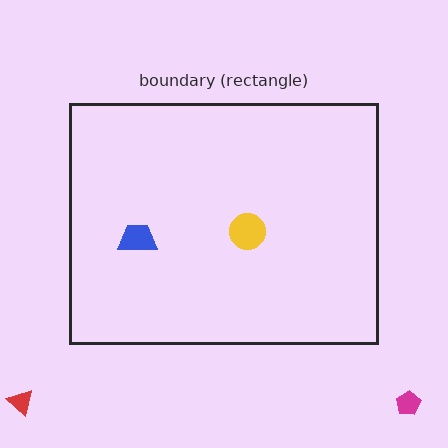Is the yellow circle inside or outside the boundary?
Inside.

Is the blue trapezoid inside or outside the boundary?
Inside.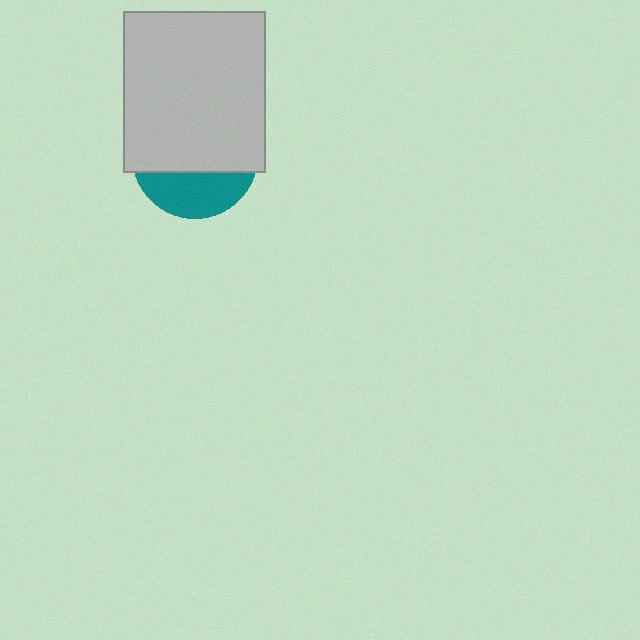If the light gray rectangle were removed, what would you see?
You would see the complete teal circle.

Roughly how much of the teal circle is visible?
A small part of it is visible (roughly 33%).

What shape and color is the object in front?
The object in front is a light gray rectangle.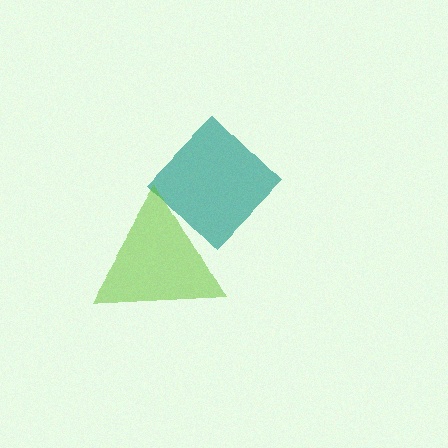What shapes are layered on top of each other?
The layered shapes are: a teal diamond, a lime triangle.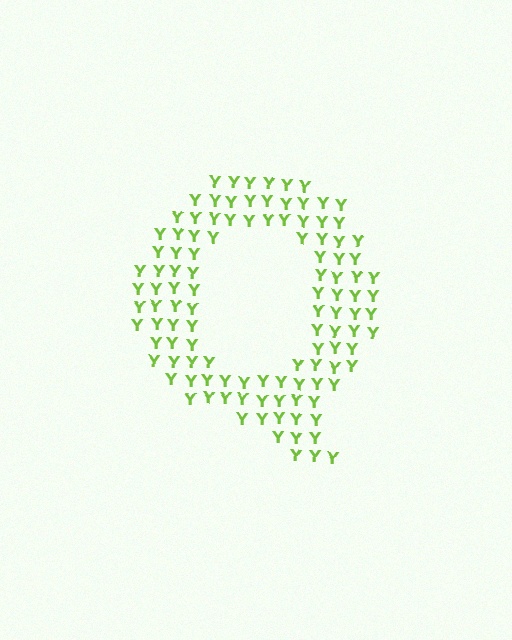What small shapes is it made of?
It is made of small letter Y's.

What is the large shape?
The large shape is the letter Q.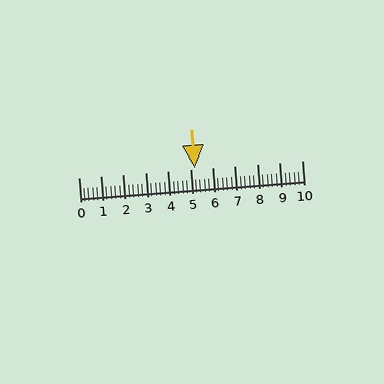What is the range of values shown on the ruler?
The ruler shows values from 0 to 10.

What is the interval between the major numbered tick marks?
The major tick marks are spaced 1 units apart.